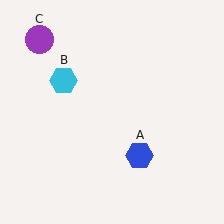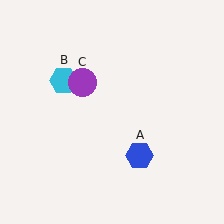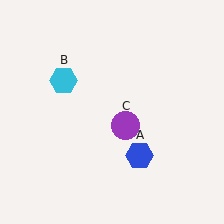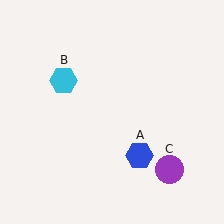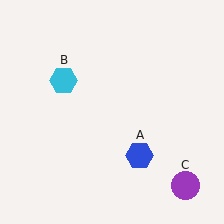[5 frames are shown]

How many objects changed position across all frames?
1 object changed position: purple circle (object C).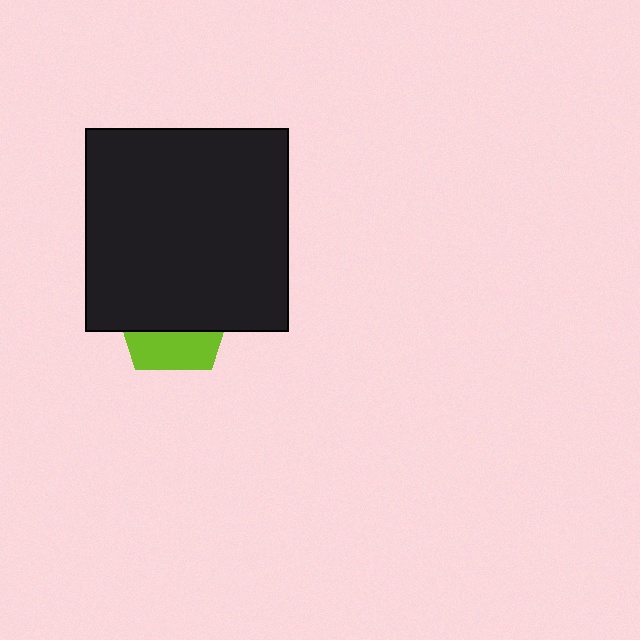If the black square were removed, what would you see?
You would see the complete lime pentagon.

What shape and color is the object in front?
The object in front is a black square.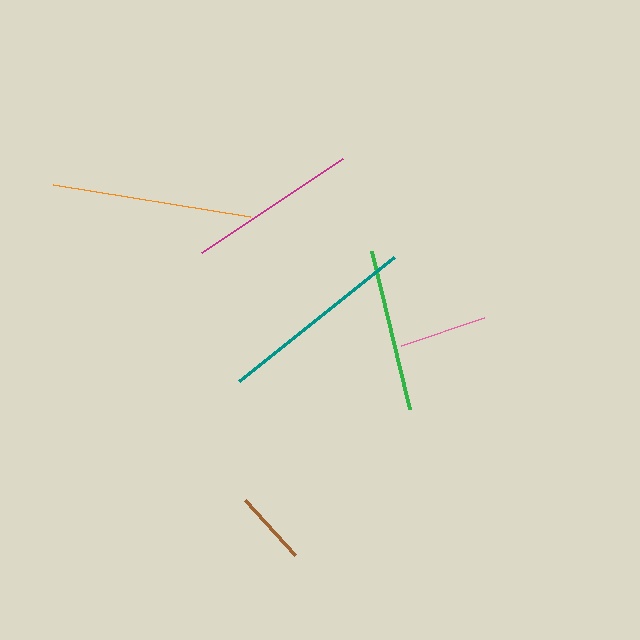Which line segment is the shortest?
The brown line is the shortest at approximately 75 pixels.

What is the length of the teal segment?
The teal segment is approximately 198 pixels long.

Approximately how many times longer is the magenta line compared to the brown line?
The magenta line is approximately 2.3 times the length of the brown line.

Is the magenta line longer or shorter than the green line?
The magenta line is longer than the green line.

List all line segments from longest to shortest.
From longest to shortest: orange, teal, magenta, green, pink, brown.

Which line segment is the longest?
The orange line is the longest at approximately 200 pixels.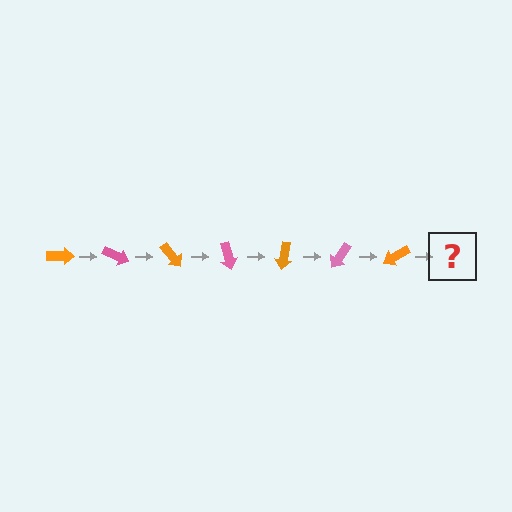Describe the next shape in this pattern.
It should be a pink arrow, rotated 175 degrees from the start.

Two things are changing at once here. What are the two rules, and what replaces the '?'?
The two rules are that it rotates 25 degrees each step and the color cycles through orange and pink. The '?' should be a pink arrow, rotated 175 degrees from the start.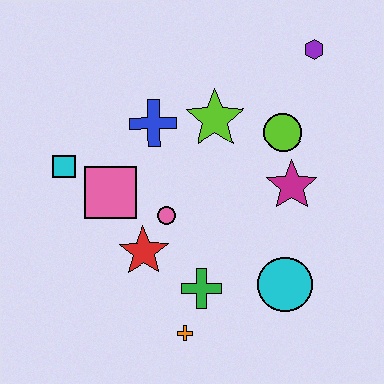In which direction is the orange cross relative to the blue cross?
The orange cross is below the blue cross.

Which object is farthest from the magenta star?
The cyan square is farthest from the magenta star.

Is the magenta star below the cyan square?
Yes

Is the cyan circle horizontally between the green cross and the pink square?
No